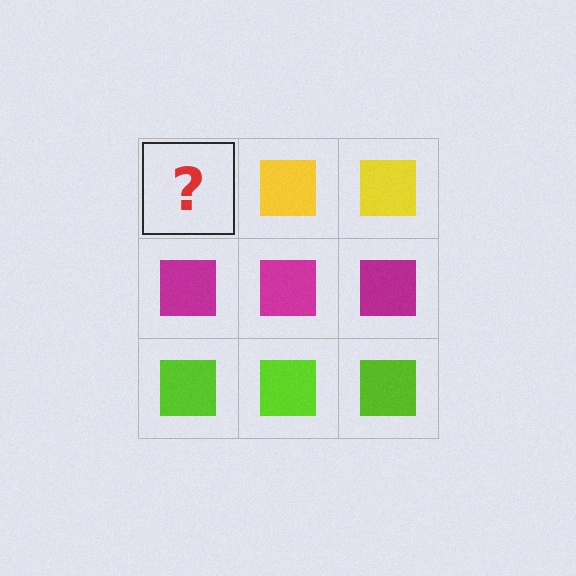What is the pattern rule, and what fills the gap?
The rule is that each row has a consistent color. The gap should be filled with a yellow square.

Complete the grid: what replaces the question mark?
The question mark should be replaced with a yellow square.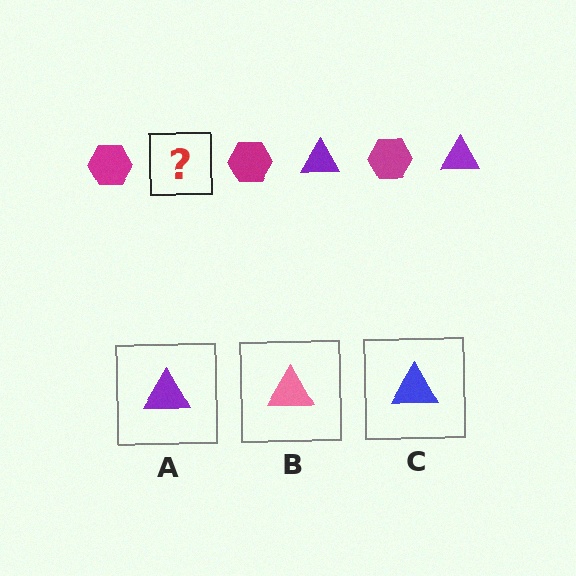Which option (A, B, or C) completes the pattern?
A.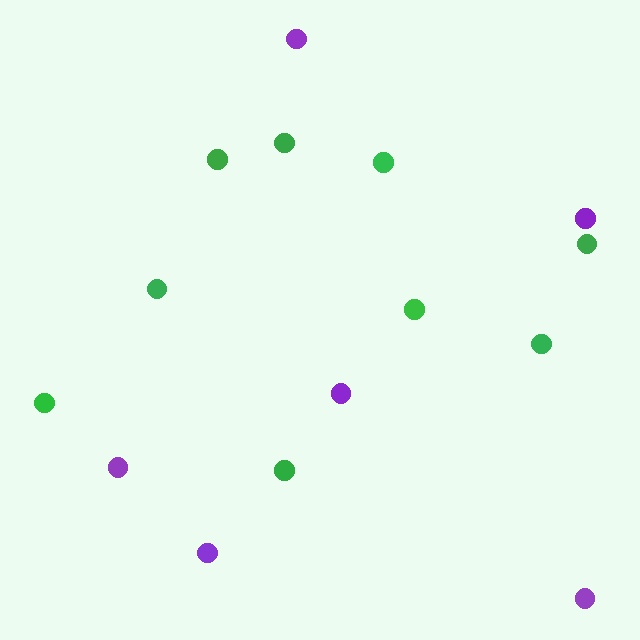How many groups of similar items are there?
There are 2 groups: one group of purple circles (6) and one group of green circles (9).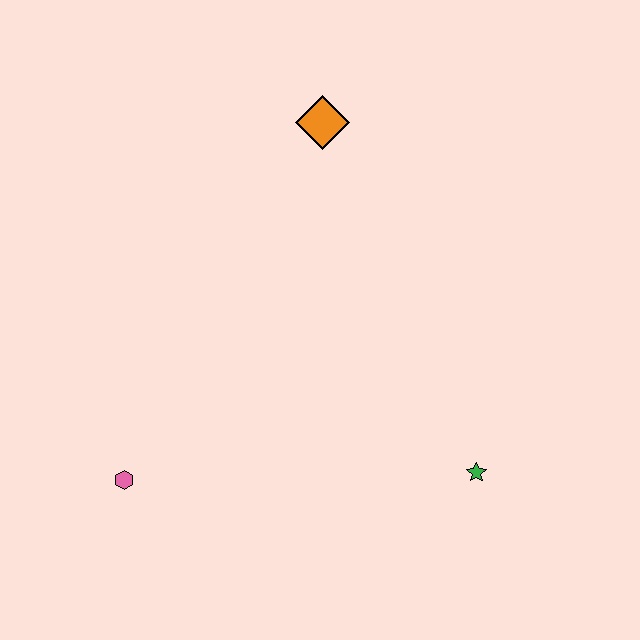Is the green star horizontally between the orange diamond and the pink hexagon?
No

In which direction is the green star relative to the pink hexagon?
The green star is to the right of the pink hexagon.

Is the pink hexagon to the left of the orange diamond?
Yes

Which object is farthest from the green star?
The orange diamond is farthest from the green star.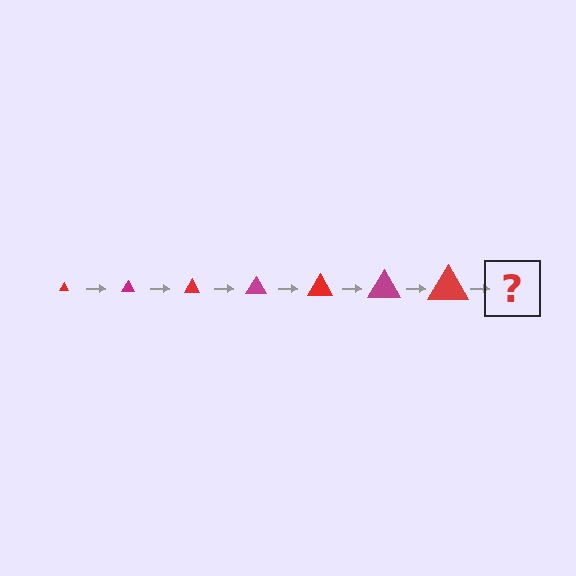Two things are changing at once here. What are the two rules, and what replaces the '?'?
The two rules are that the triangle grows larger each step and the color cycles through red and magenta. The '?' should be a magenta triangle, larger than the previous one.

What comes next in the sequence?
The next element should be a magenta triangle, larger than the previous one.